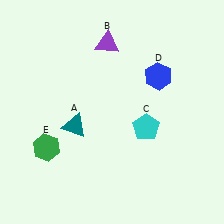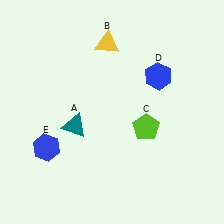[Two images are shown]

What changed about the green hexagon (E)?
In Image 1, E is green. In Image 2, it changed to blue.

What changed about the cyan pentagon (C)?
In Image 1, C is cyan. In Image 2, it changed to lime.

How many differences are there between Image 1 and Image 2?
There are 3 differences between the two images.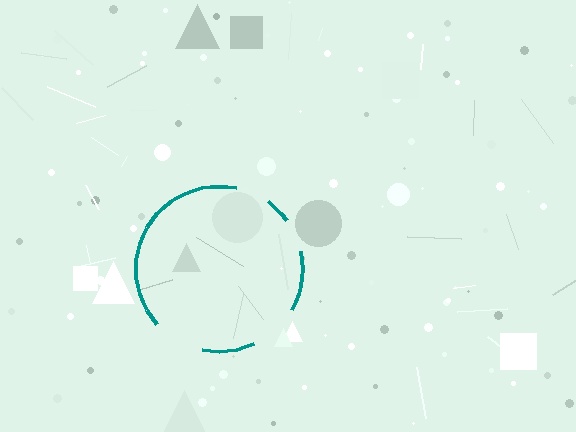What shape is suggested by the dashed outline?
The dashed outline suggests a circle.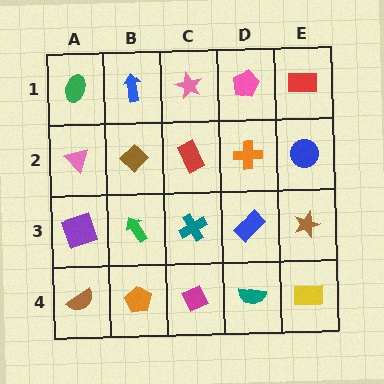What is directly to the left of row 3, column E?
A blue rectangle.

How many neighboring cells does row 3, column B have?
4.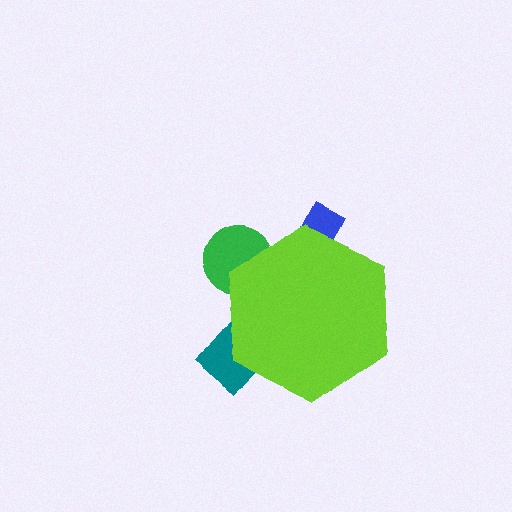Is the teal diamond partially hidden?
Yes, the teal diamond is partially hidden behind the lime hexagon.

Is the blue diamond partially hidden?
Yes, the blue diamond is partially hidden behind the lime hexagon.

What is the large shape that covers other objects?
A lime hexagon.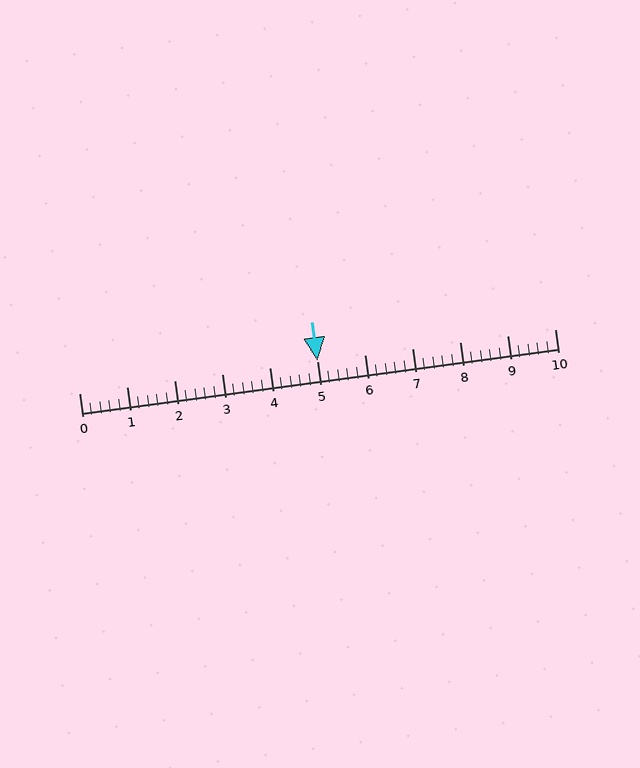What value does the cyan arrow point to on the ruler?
The cyan arrow points to approximately 5.0.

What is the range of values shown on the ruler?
The ruler shows values from 0 to 10.